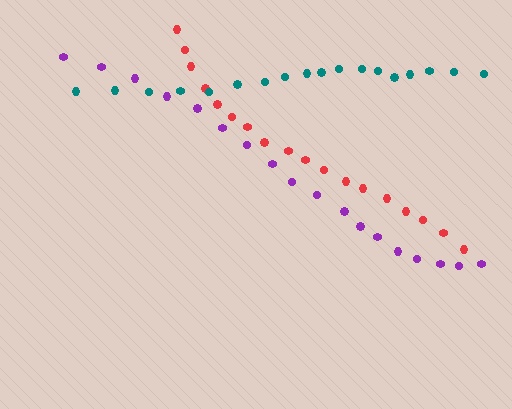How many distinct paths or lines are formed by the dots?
There are 3 distinct paths.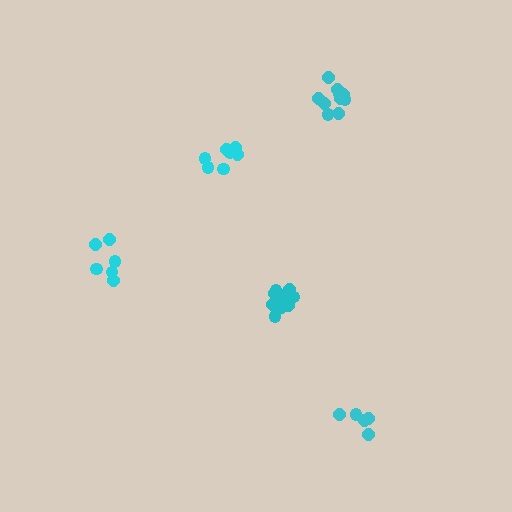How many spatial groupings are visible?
There are 5 spatial groupings.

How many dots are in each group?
Group 1: 11 dots, Group 2: 5 dots, Group 3: 8 dots, Group 4: 10 dots, Group 5: 6 dots (40 total).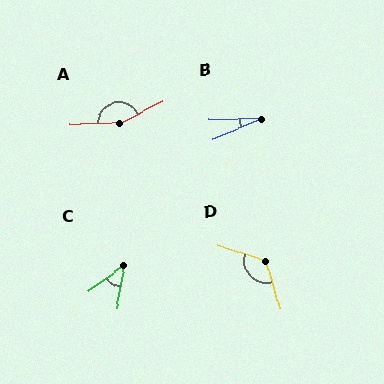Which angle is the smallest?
B, at approximately 23 degrees.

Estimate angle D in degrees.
Approximately 124 degrees.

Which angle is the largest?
A, at approximately 153 degrees.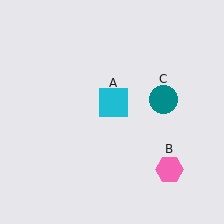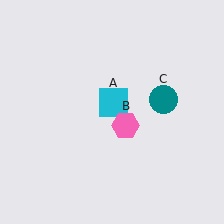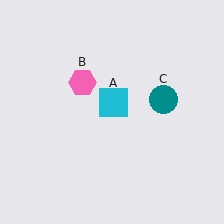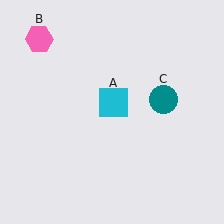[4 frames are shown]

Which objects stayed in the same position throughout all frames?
Cyan square (object A) and teal circle (object C) remained stationary.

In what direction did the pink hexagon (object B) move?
The pink hexagon (object B) moved up and to the left.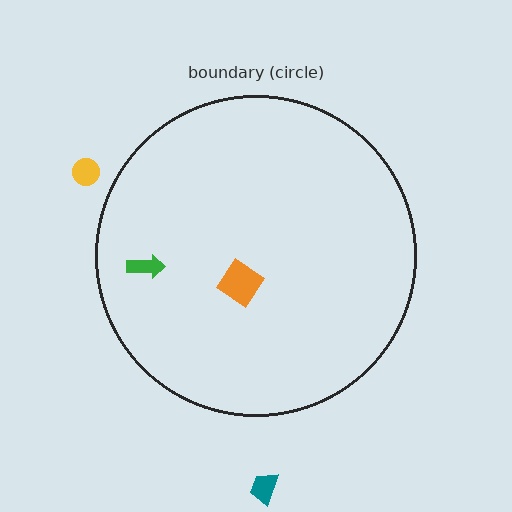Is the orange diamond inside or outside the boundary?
Inside.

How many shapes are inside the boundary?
2 inside, 2 outside.